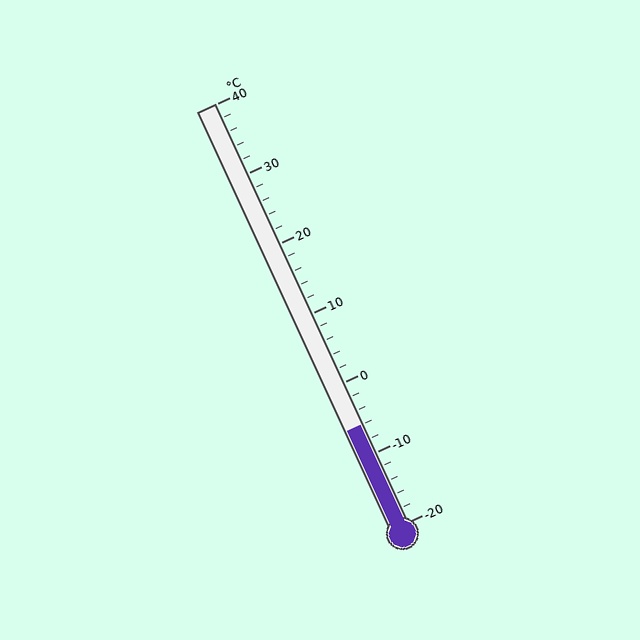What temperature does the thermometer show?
The thermometer shows approximately -6°C.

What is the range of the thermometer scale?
The thermometer scale ranges from -20°C to 40°C.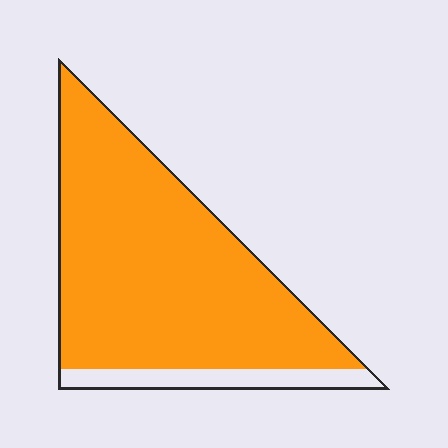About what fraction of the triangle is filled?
About seven eighths (7/8).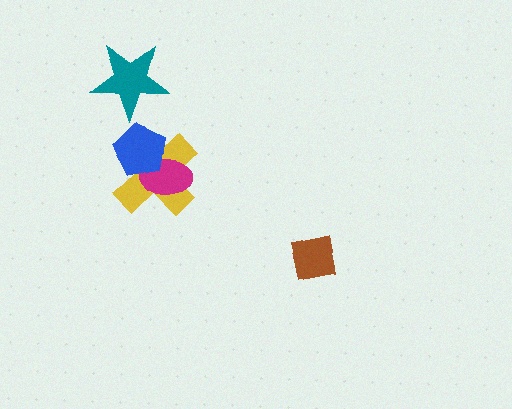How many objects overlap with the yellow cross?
2 objects overlap with the yellow cross.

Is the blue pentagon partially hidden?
No, no other shape covers it.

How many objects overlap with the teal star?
0 objects overlap with the teal star.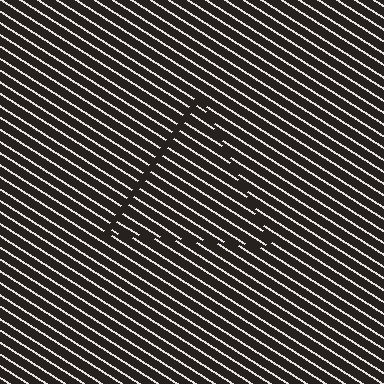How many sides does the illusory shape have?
3 sides — the line-ends trace a triangle.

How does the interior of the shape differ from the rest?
The interior of the shape contains the same grating, shifted by half a period — the contour is defined by the phase discontinuity where line-ends from the inner and outer gratings abut.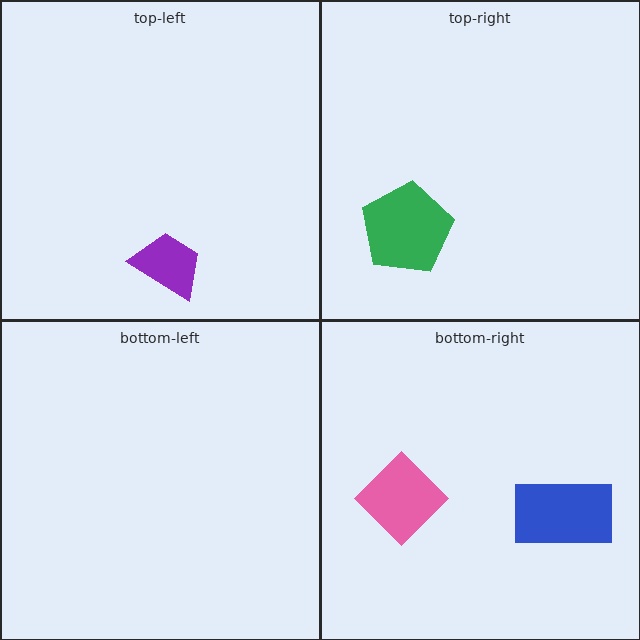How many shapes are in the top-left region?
1.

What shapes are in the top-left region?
The purple trapezoid.